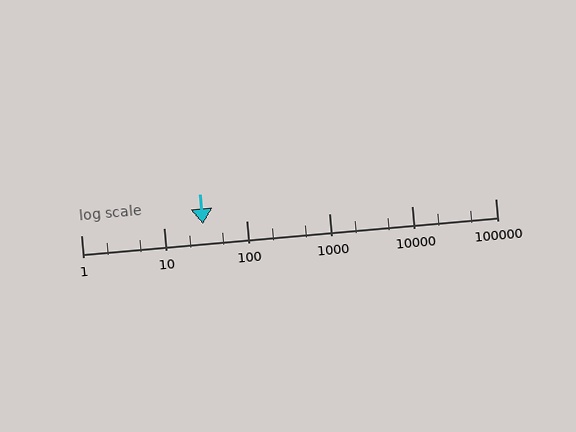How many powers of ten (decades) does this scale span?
The scale spans 5 decades, from 1 to 100000.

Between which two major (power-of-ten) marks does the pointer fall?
The pointer is between 10 and 100.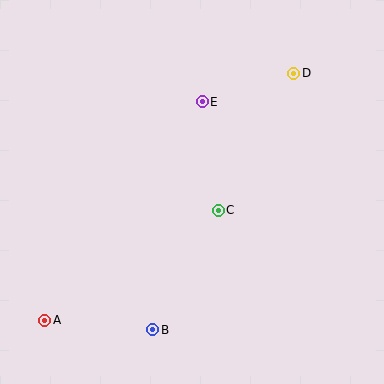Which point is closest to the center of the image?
Point C at (218, 210) is closest to the center.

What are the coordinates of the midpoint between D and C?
The midpoint between D and C is at (256, 142).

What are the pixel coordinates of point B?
Point B is at (153, 330).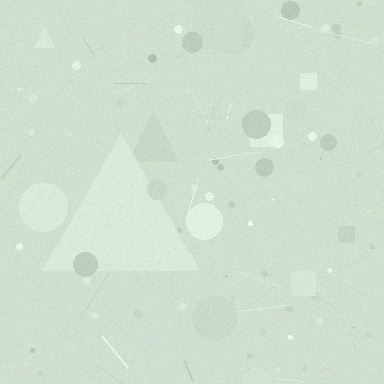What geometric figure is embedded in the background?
A triangle is embedded in the background.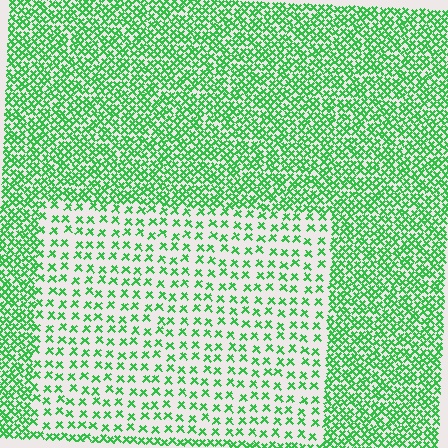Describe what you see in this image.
The image contains small green elements arranged at two different densities. A rectangle-shaped region is visible where the elements are less densely packed than the surrounding area.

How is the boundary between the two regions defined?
The boundary is defined by a change in element density (approximately 2.5x ratio). All elements are the same color, size, and shape.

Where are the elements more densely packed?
The elements are more densely packed outside the rectangle boundary.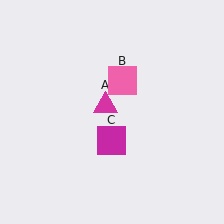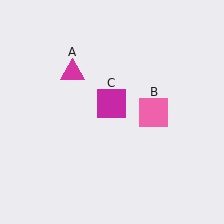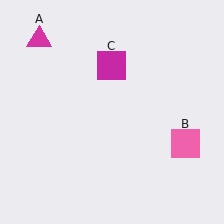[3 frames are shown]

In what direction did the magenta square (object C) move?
The magenta square (object C) moved up.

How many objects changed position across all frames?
3 objects changed position: magenta triangle (object A), pink square (object B), magenta square (object C).